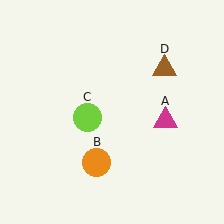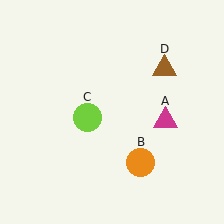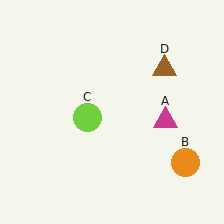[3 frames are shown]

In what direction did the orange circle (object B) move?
The orange circle (object B) moved right.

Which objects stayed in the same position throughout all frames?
Magenta triangle (object A) and lime circle (object C) and brown triangle (object D) remained stationary.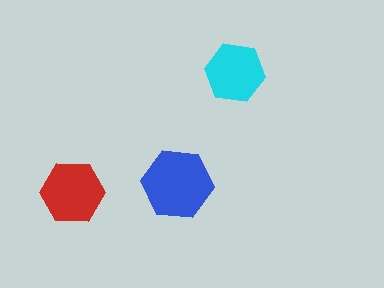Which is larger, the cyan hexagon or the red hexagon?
The red one.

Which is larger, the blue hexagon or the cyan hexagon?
The blue one.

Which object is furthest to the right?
The cyan hexagon is rightmost.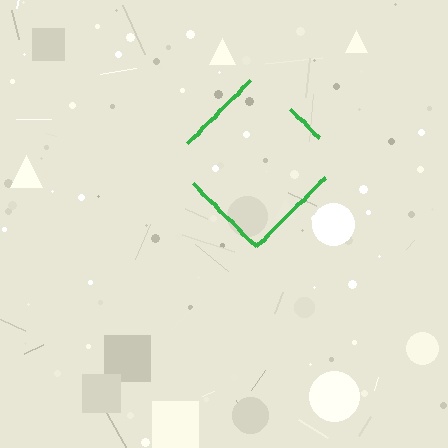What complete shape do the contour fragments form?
The contour fragments form a diamond.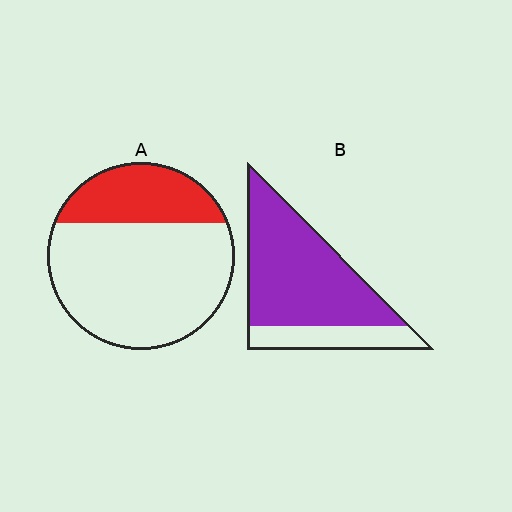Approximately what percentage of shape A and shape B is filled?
A is approximately 30% and B is approximately 75%.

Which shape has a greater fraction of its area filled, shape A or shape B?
Shape B.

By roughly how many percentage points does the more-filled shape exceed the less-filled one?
By roughly 50 percentage points (B over A).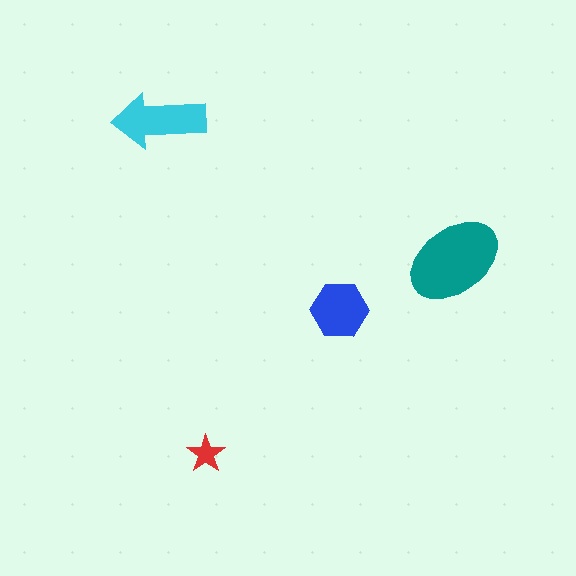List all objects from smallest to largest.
The red star, the blue hexagon, the cyan arrow, the teal ellipse.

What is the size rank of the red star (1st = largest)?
4th.